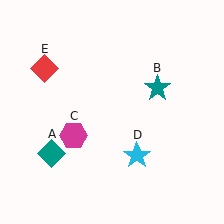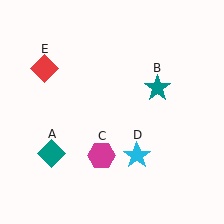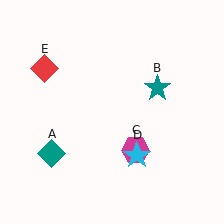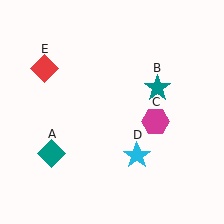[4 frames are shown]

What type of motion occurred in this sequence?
The magenta hexagon (object C) rotated counterclockwise around the center of the scene.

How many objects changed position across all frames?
1 object changed position: magenta hexagon (object C).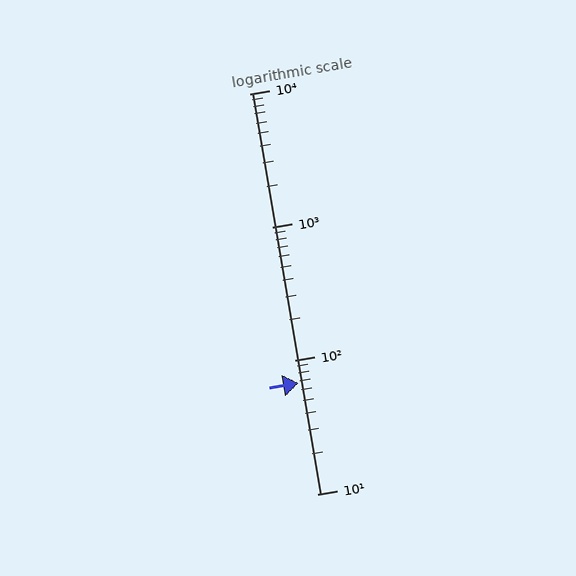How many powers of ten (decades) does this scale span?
The scale spans 3 decades, from 10 to 10000.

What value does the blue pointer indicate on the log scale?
The pointer indicates approximately 68.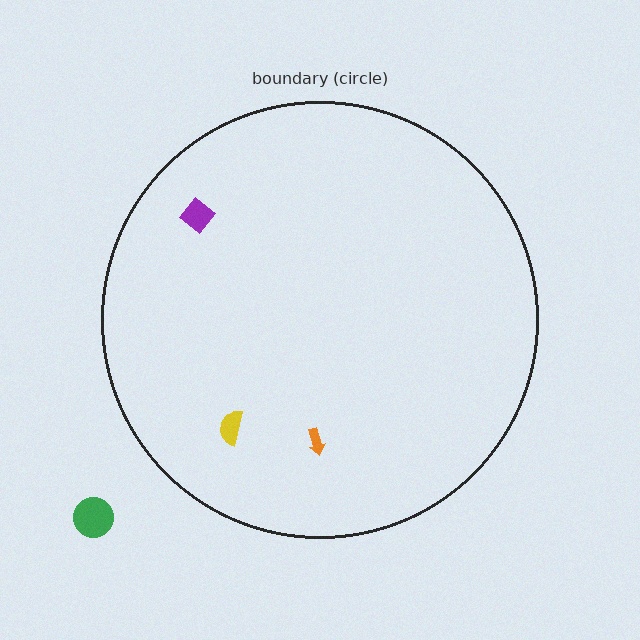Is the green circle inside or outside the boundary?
Outside.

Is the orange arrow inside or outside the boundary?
Inside.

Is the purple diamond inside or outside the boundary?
Inside.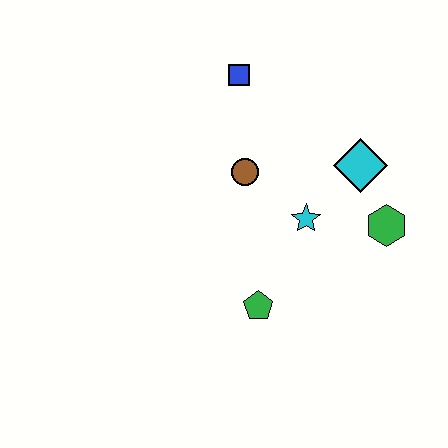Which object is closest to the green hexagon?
The cyan diamond is closest to the green hexagon.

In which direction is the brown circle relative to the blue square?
The brown circle is below the blue square.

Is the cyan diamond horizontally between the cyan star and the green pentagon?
No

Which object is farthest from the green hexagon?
The blue square is farthest from the green hexagon.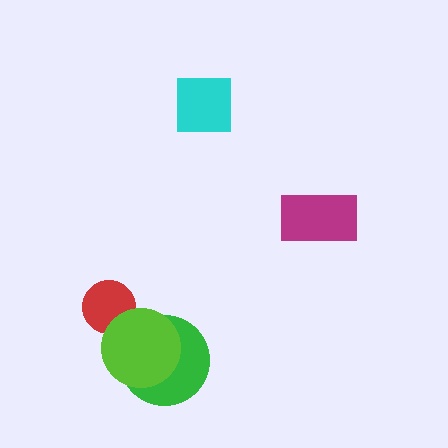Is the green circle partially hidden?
Yes, it is partially covered by another shape.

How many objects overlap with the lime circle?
2 objects overlap with the lime circle.